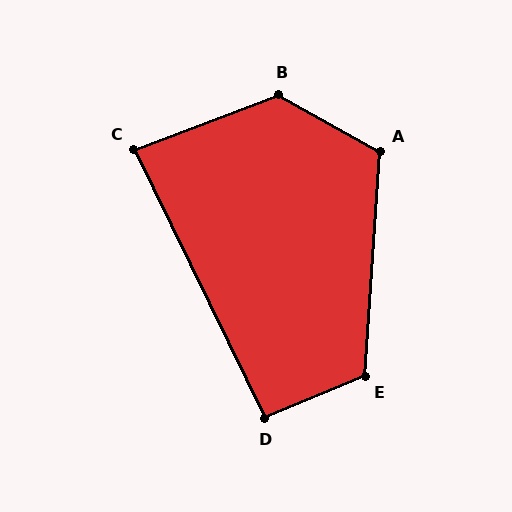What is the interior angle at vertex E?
Approximately 116 degrees (obtuse).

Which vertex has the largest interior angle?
B, at approximately 131 degrees.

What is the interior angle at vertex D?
Approximately 93 degrees (approximately right).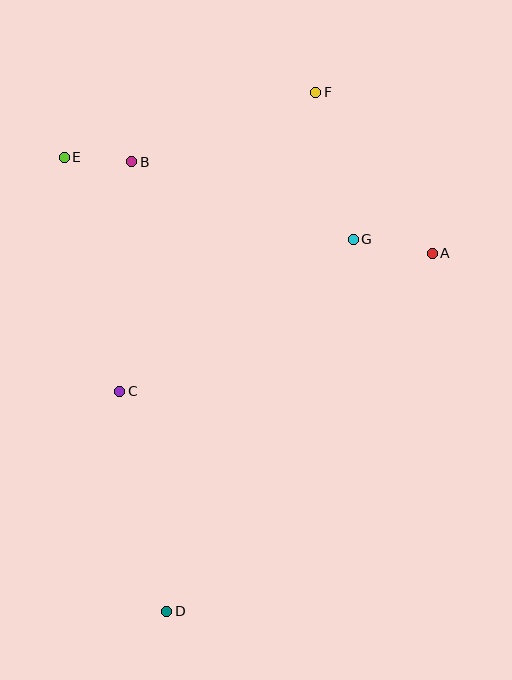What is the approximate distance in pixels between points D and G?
The distance between D and G is approximately 416 pixels.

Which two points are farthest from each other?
Points D and F are farthest from each other.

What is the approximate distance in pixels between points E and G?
The distance between E and G is approximately 300 pixels.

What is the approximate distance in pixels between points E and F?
The distance between E and F is approximately 260 pixels.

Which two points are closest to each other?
Points B and E are closest to each other.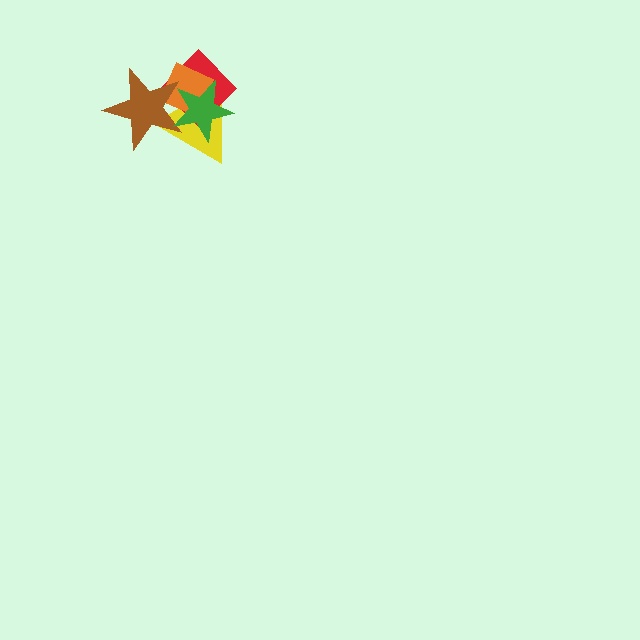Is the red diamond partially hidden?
Yes, it is partially covered by another shape.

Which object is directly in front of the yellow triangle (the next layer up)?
The red diamond is directly in front of the yellow triangle.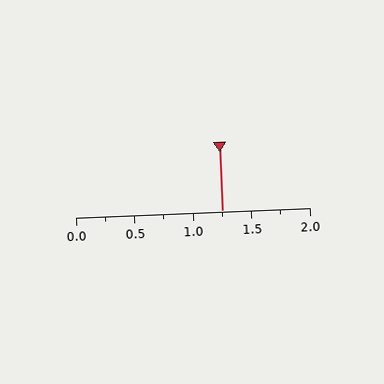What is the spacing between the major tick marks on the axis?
The major ticks are spaced 0.5 apart.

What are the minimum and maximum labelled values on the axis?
The axis runs from 0.0 to 2.0.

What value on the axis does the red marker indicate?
The marker indicates approximately 1.25.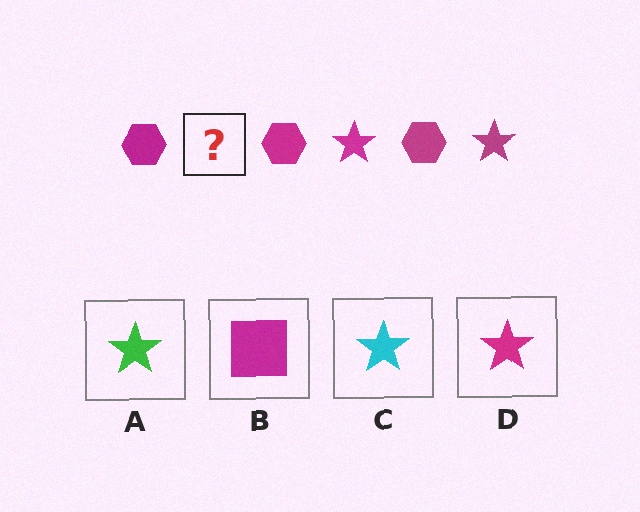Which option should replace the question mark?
Option D.